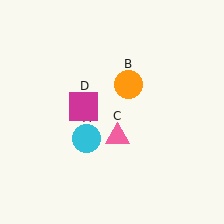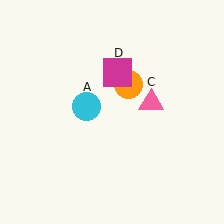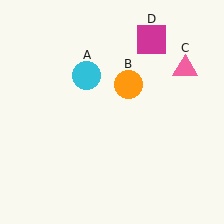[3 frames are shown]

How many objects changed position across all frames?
3 objects changed position: cyan circle (object A), pink triangle (object C), magenta square (object D).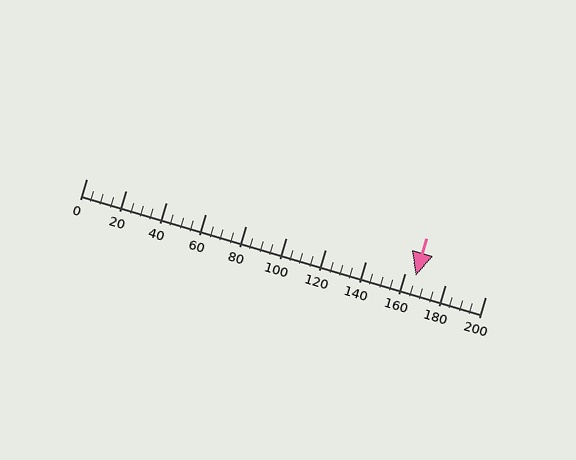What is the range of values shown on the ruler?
The ruler shows values from 0 to 200.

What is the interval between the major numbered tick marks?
The major tick marks are spaced 20 units apart.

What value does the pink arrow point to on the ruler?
The pink arrow points to approximately 165.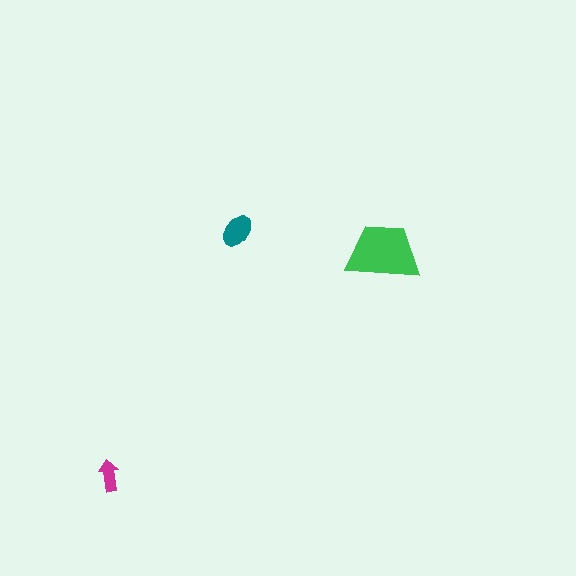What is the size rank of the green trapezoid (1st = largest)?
1st.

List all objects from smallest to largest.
The magenta arrow, the teal ellipse, the green trapezoid.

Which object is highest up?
The teal ellipse is topmost.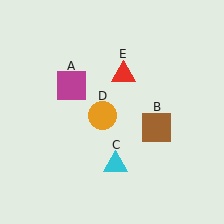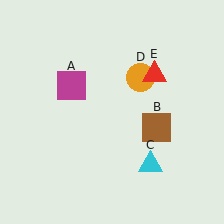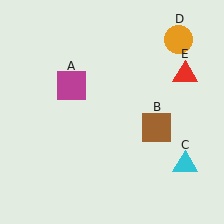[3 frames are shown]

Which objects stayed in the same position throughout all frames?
Magenta square (object A) and brown square (object B) remained stationary.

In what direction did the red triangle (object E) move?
The red triangle (object E) moved right.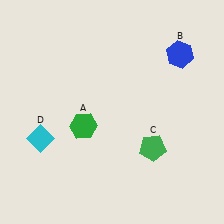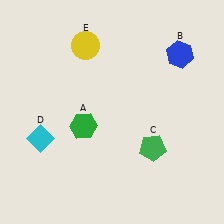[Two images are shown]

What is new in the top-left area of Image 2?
A yellow circle (E) was added in the top-left area of Image 2.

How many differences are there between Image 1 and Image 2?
There is 1 difference between the two images.